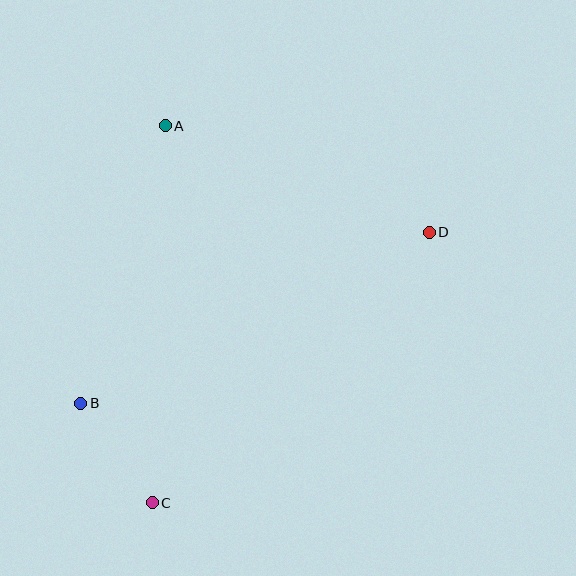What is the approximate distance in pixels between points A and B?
The distance between A and B is approximately 290 pixels.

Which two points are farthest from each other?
Points B and D are farthest from each other.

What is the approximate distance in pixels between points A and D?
The distance between A and D is approximately 285 pixels.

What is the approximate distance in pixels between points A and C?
The distance between A and C is approximately 377 pixels.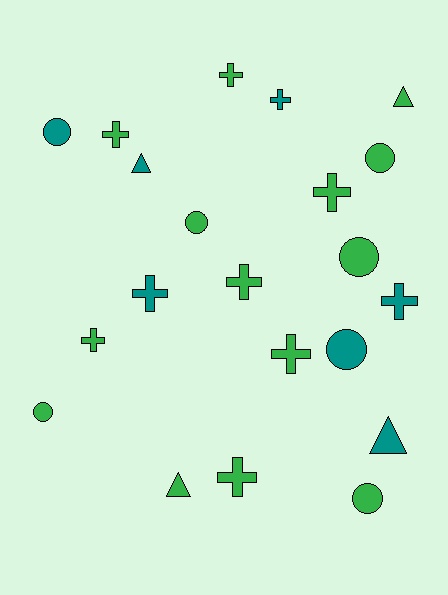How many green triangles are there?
There are 2 green triangles.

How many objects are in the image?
There are 21 objects.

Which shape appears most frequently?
Cross, with 10 objects.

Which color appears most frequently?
Green, with 14 objects.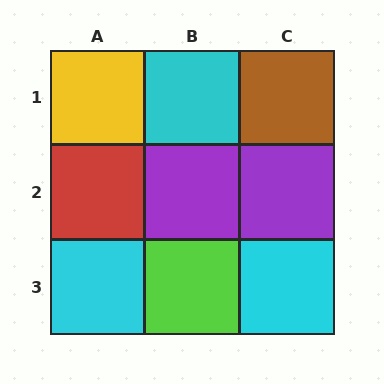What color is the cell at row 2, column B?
Purple.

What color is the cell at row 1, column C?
Brown.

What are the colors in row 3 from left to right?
Cyan, lime, cyan.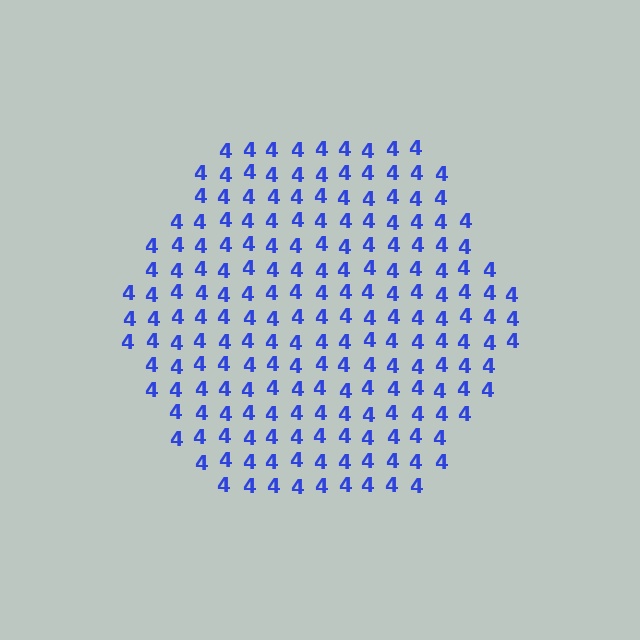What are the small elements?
The small elements are digit 4's.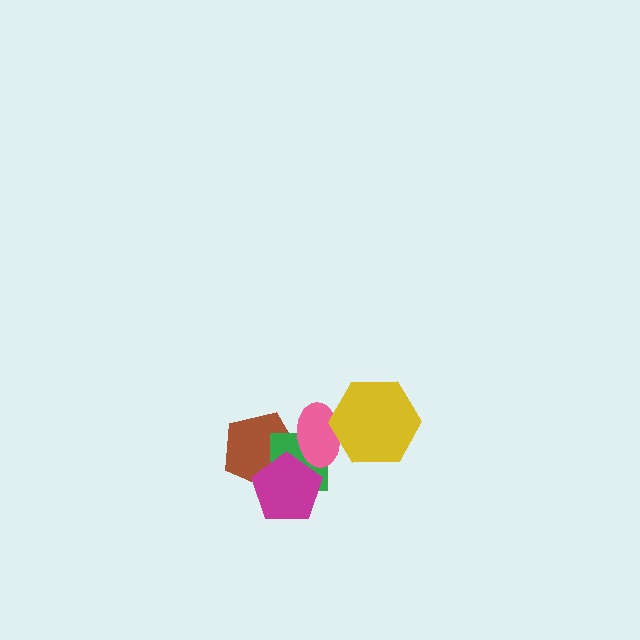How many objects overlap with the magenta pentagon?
3 objects overlap with the magenta pentagon.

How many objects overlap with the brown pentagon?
3 objects overlap with the brown pentagon.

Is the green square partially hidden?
Yes, it is partially covered by another shape.